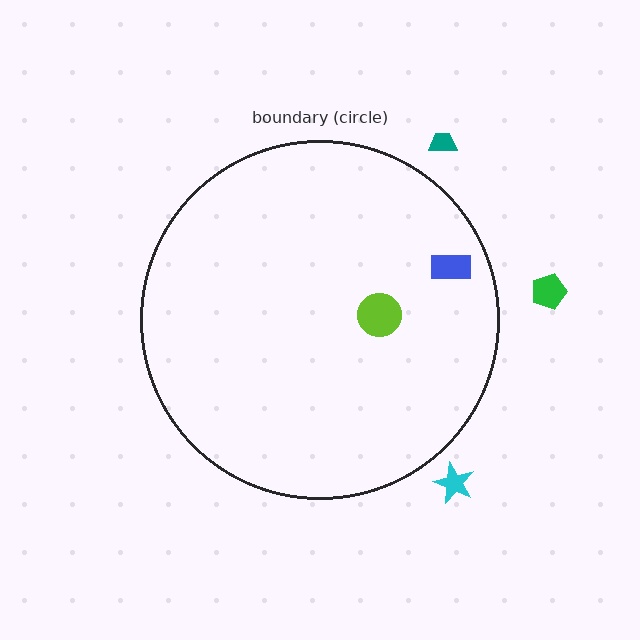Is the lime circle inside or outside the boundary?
Inside.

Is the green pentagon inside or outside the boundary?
Outside.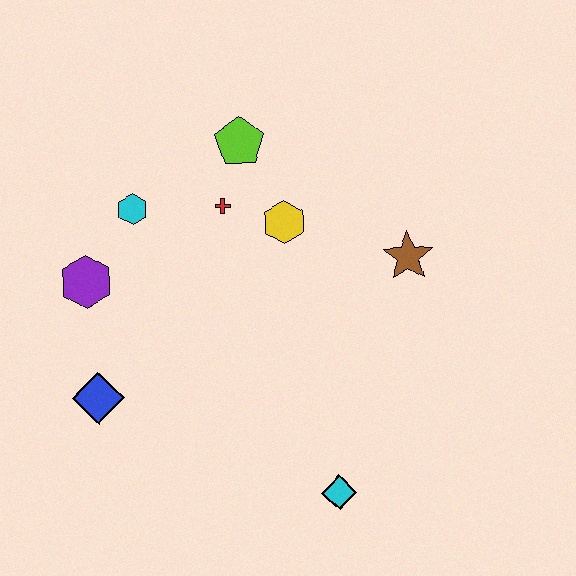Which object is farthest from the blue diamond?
The brown star is farthest from the blue diamond.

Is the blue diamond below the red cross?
Yes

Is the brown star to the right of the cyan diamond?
Yes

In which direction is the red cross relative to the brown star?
The red cross is to the left of the brown star.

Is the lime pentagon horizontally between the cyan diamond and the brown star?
No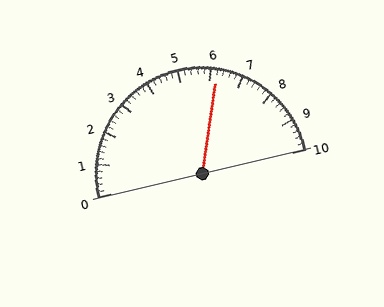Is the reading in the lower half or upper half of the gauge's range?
The reading is in the upper half of the range (0 to 10).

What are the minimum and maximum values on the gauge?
The gauge ranges from 0 to 10.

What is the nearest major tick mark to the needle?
The nearest major tick mark is 6.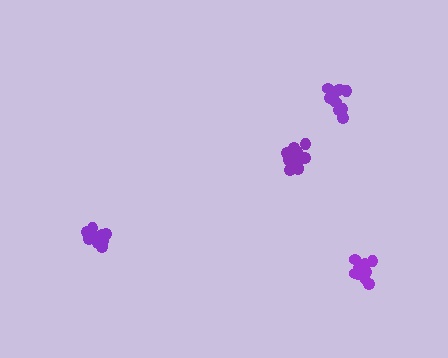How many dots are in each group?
Group 1: 15 dots, Group 2: 12 dots, Group 3: 11 dots, Group 4: 10 dots (48 total).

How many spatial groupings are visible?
There are 4 spatial groupings.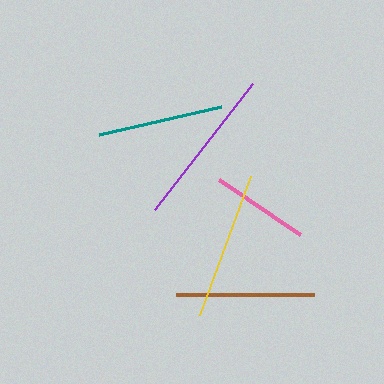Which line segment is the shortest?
The pink line is the shortest at approximately 97 pixels.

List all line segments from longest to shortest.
From longest to shortest: purple, yellow, brown, teal, pink.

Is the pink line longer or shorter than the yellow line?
The yellow line is longer than the pink line.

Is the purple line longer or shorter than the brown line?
The purple line is longer than the brown line.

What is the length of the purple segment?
The purple segment is approximately 159 pixels long.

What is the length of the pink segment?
The pink segment is approximately 97 pixels long.